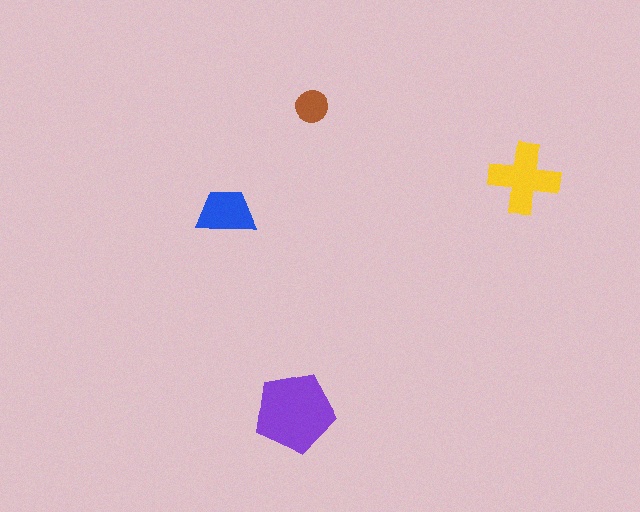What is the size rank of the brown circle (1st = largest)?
4th.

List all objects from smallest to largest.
The brown circle, the blue trapezoid, the yellow cross, the purple pentagon.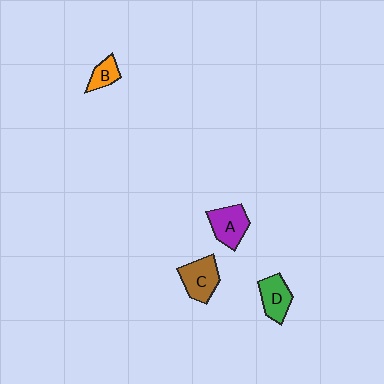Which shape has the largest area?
Shape C (brown).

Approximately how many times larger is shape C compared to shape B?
Approximately 1.8 times.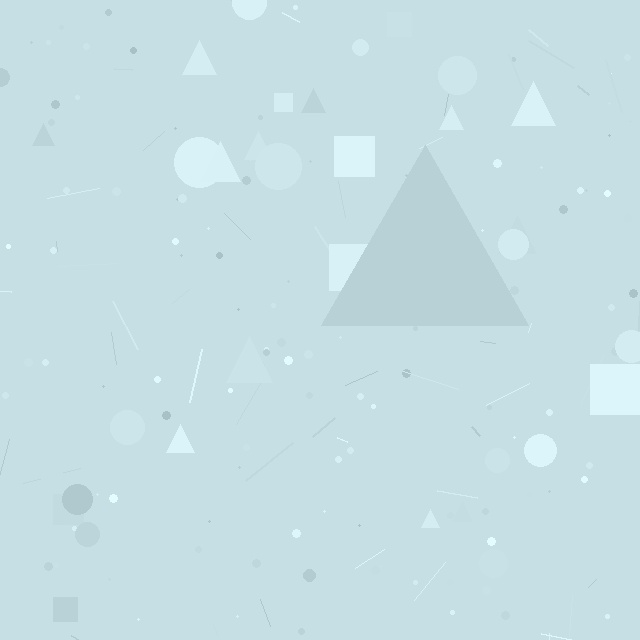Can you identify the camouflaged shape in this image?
The camouflaged shape is a triangle.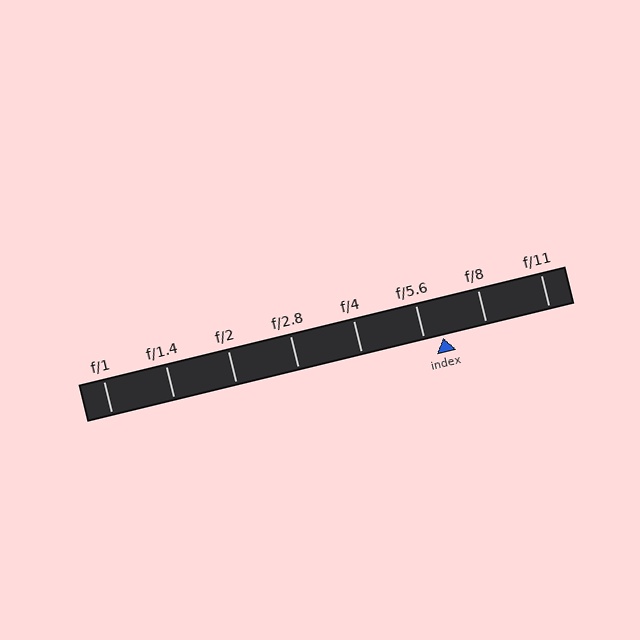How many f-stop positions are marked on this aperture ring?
There are 8 f-stop positions marked.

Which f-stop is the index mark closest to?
The index mark is closest to f/5.6.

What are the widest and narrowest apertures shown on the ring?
The widest aperture shown is f/1 and the narrowest is f/11.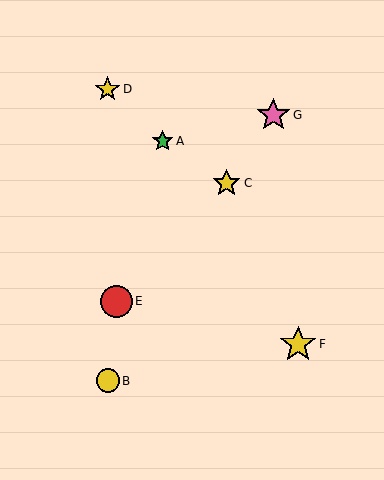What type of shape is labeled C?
Shape C is a yellow star.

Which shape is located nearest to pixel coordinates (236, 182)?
The yellow star (labeled C) at (226, 183) is nearest to that location.